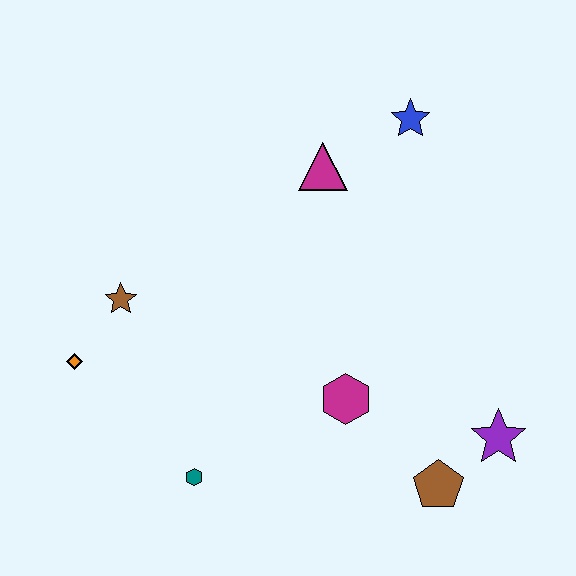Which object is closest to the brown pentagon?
The purple star is closest to the brown pentagon.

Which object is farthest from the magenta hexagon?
The blue star is farthest from the magenta hexagon.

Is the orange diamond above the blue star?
No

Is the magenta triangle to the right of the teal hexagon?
Yes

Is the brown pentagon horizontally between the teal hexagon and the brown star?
No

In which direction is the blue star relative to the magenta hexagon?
The blue star is above the magenta hexagon.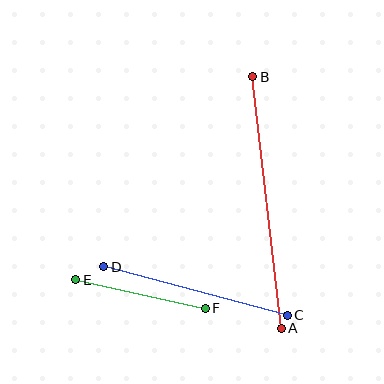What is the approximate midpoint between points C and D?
The midpoint is at approximately (195, 291) pixels.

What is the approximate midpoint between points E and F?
The midpoint is at approximately (140, 294) pixels.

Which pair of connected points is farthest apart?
Points A and B are farthest apart.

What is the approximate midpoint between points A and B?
The midpoint is at approximately (267, 202) pixels.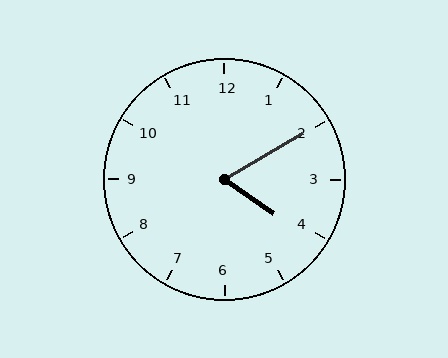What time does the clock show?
4:10.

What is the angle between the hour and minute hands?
Approximately 65 degrees.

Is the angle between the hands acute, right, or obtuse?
It is acute.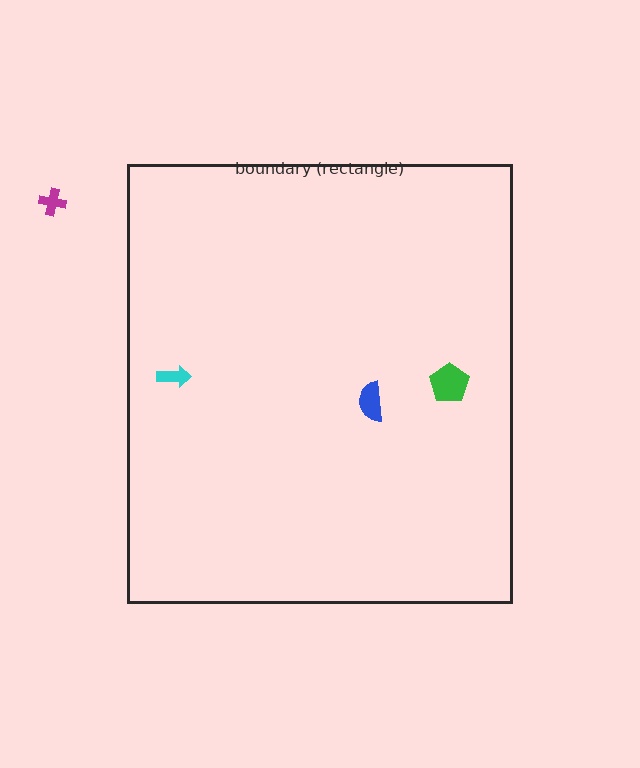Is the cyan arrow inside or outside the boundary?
Inside.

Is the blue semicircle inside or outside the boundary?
Inside.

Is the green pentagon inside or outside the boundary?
Inside.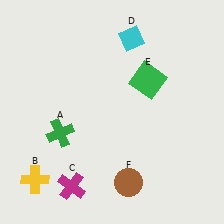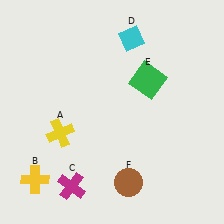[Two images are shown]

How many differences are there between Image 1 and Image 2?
There is 1 difference between the two images.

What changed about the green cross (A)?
In Image 1, A is green. In Image 2, it changed to yellow.